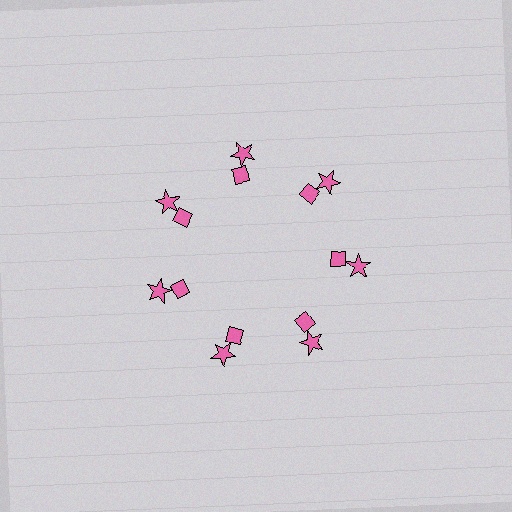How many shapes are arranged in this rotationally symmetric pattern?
There are 14 shapes, arranged in 7 groups of 2.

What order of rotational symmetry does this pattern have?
This pattern has 7-fold rotational symmetry.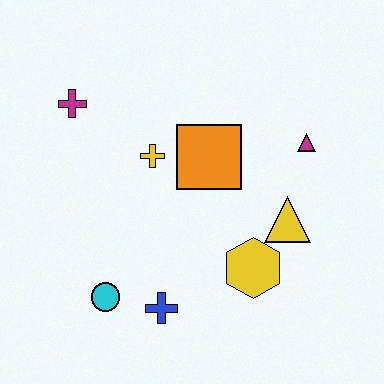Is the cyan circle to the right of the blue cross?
No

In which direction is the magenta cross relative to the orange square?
The magenta cross is to the left of the orange square.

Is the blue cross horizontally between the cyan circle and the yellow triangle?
Yes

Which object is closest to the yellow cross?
The orange square is closest to the yellow cross.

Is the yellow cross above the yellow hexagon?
Yes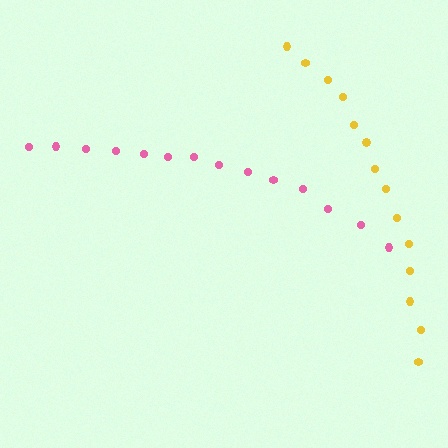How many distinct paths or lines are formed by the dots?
There are 2 distinct paths.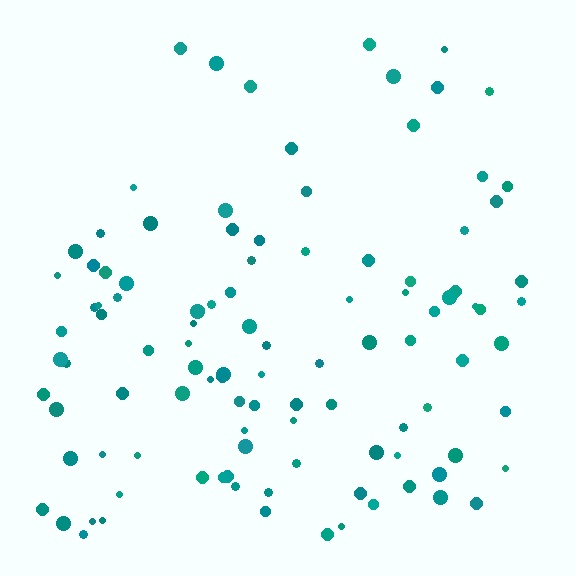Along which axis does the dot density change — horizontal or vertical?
Vertical.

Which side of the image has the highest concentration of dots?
The bottom.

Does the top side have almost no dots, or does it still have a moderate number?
Still a moderate number, just noticeably fewer than the bottom.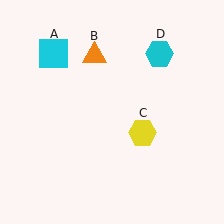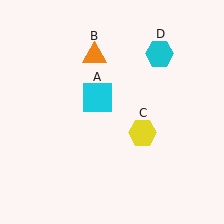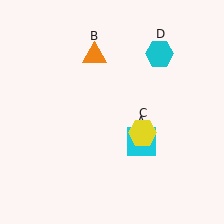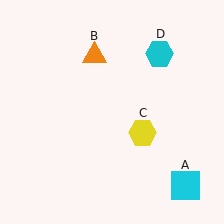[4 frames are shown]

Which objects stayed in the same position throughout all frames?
Orange triangle (object B) and yellow hexagon (object C) and cyan hexagon (object D) remained stationary.